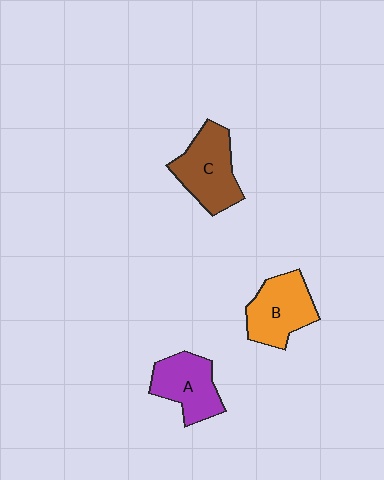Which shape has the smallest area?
Shape A (purple).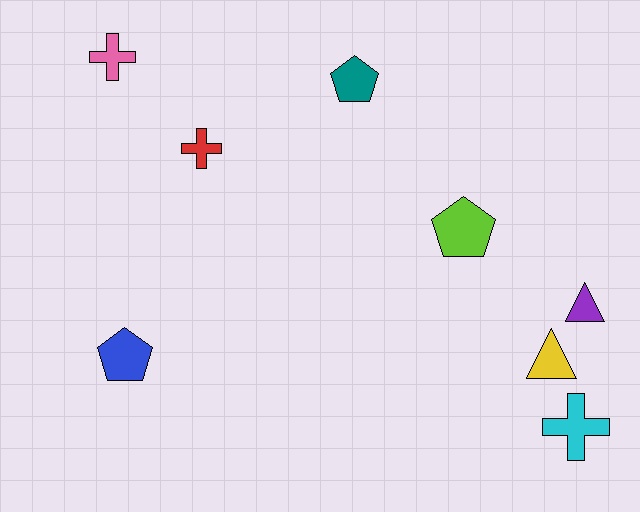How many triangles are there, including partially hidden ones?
There are 2 triangles.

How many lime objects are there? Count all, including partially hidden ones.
There is 1 lime object.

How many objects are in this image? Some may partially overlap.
There are 8 objects.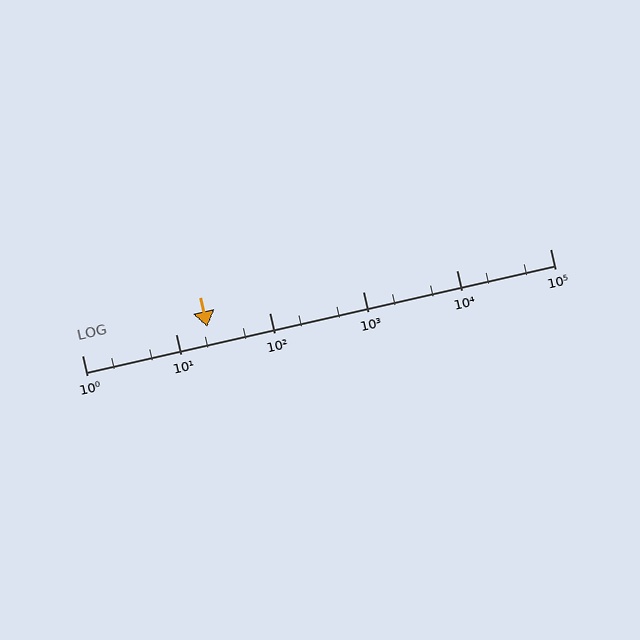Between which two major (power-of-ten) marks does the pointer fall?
The pointer is between 10 and 100.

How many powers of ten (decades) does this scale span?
The scale spans 5 decades, from 1 to 100000.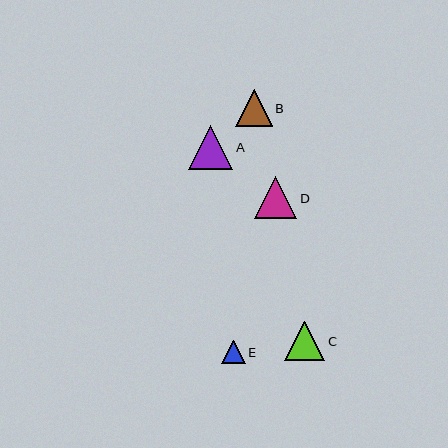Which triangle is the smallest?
Triangle E is the smallest with a size of approximately 24 pixels.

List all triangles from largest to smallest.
From largest to smallest: A, D, C, B, E.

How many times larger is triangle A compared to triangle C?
Triangle A is approximately 1.1 times the size of triangle C.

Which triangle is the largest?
Triangle A is the largest with a size of approximately 44 pixels.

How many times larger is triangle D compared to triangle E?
Triangle D is approximately 1.8 times the size of triangle E.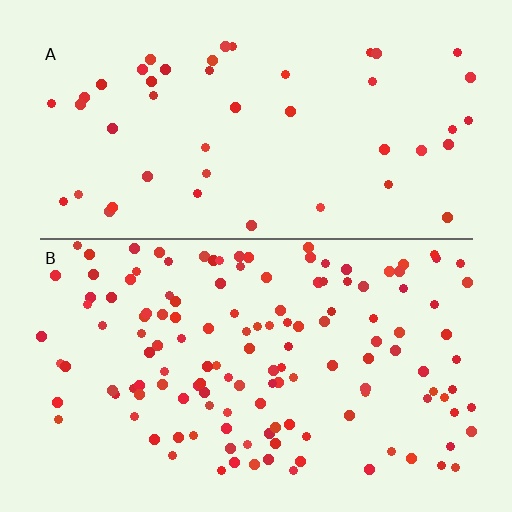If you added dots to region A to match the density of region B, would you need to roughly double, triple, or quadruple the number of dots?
Approximately triple.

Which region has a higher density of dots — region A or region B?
B (the bottom).